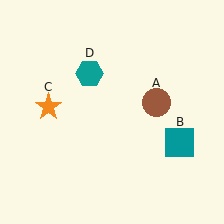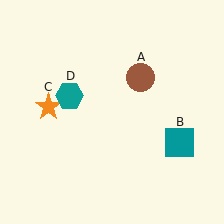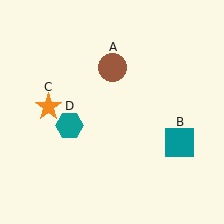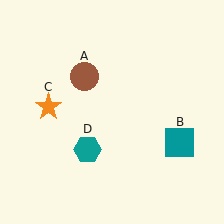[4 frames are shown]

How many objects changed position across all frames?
2 objects changed position: brown circle (object A), teal hexagon (object D).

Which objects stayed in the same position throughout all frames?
Teal square (object B) and orange star (object C) remained stationary.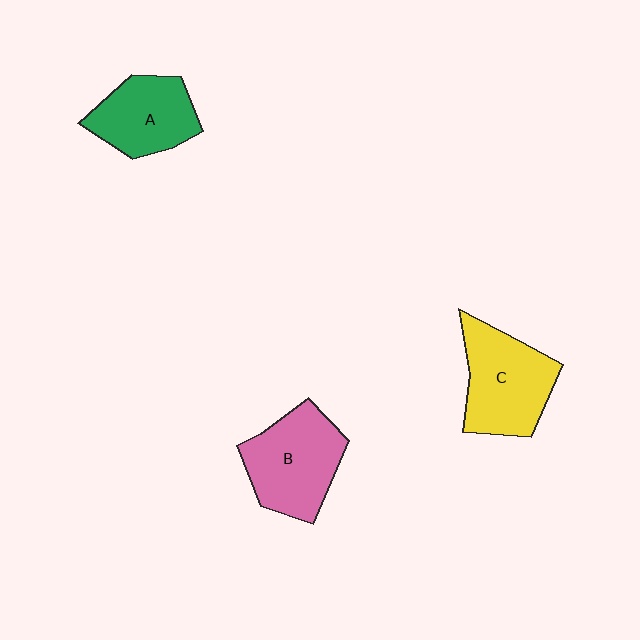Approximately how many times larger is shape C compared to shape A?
Approximately 1.2 times.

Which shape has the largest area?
Shape C (yellow).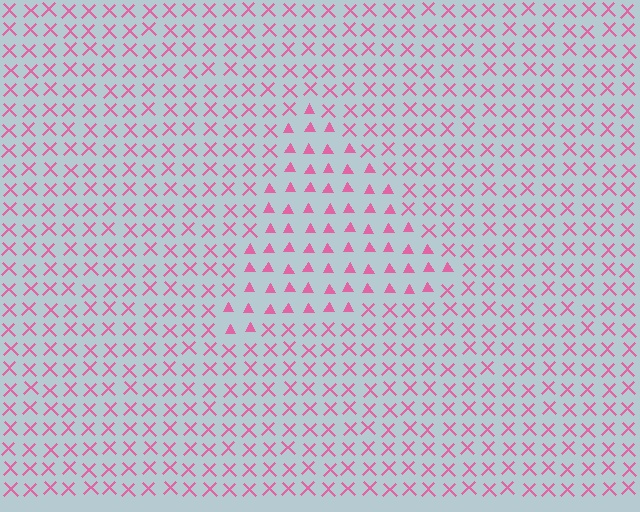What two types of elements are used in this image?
The image uses triangles inside the triangle region and X marks outside it.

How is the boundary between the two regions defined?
The boundary is defined by a change in element shape: triangles inside vs. X marks outside. All elements share the same color and spacing.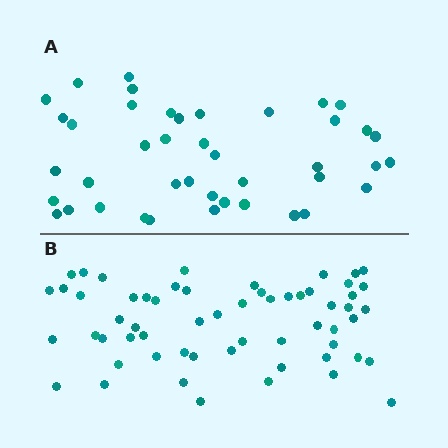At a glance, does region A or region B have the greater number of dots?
Region B (the bottom region) has more dots.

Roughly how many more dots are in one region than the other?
Region B has approximately 15 more dots than region A.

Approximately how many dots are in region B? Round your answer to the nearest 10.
About 60 dots. (The exact count is 59, which rounds to 60.)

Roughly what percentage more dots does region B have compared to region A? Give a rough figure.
About 40% more.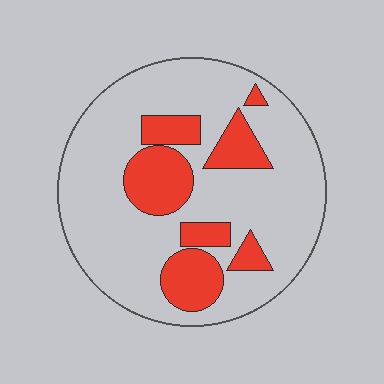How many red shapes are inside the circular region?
7.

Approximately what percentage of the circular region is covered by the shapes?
Approximately 25%.